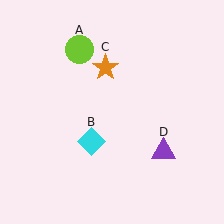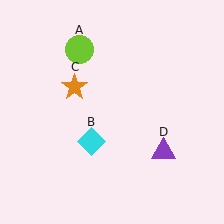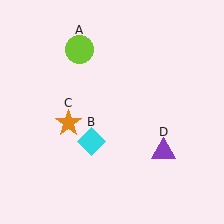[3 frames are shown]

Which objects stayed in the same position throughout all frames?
Lime circle (object A) and cyan diamond (object B) and purple triangle (object D) remained stationary.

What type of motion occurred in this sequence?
The orange star (object C) rotated counterclockwise around the center of the scene.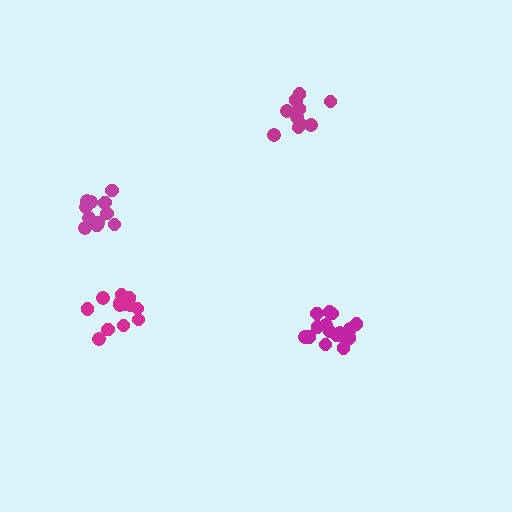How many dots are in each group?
Group 1: 11 dots, Group 2: 12 dots, Group 3: 16 dots, Group 4: 14 dots (53 total).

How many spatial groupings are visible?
There are 4 spatial groupings.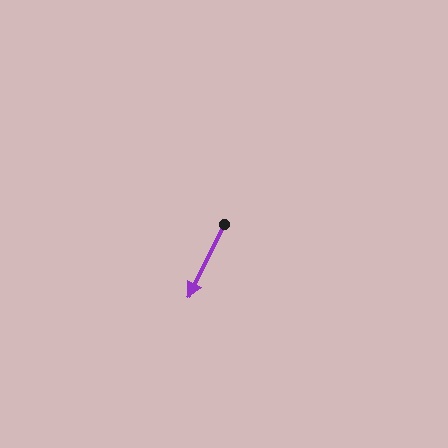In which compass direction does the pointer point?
Southwest.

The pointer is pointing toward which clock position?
Roughly 7 o'clock.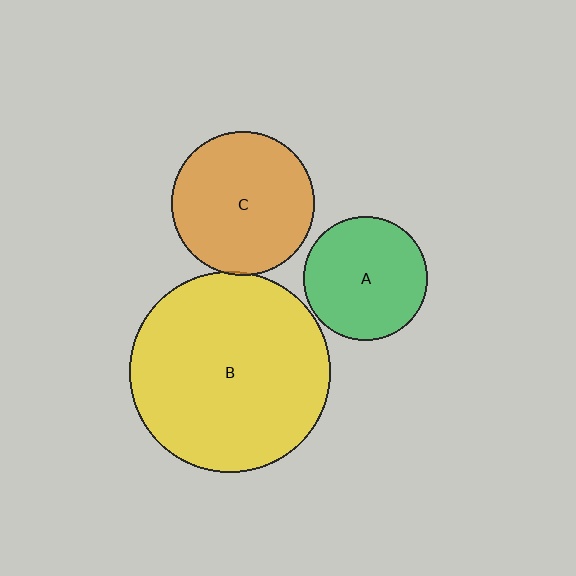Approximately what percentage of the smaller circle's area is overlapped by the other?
Approximately 5%.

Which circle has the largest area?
Circle B (yellow).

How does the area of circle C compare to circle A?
Approximately 1.3 times.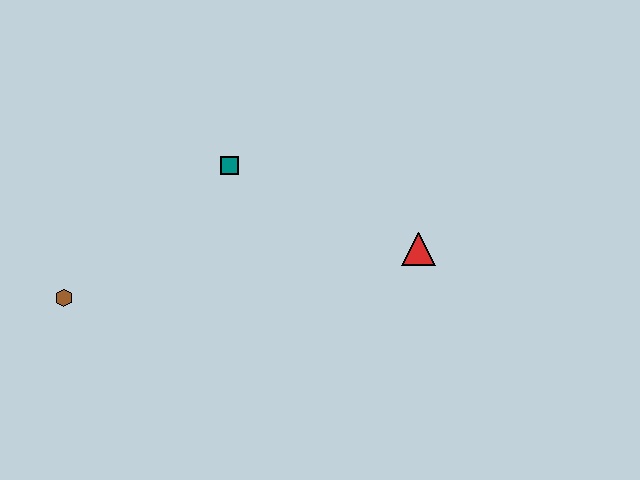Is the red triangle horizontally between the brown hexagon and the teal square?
No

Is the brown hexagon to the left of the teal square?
Yes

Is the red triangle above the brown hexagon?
Yes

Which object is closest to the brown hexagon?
The teal square is closest to the brown hexagon.